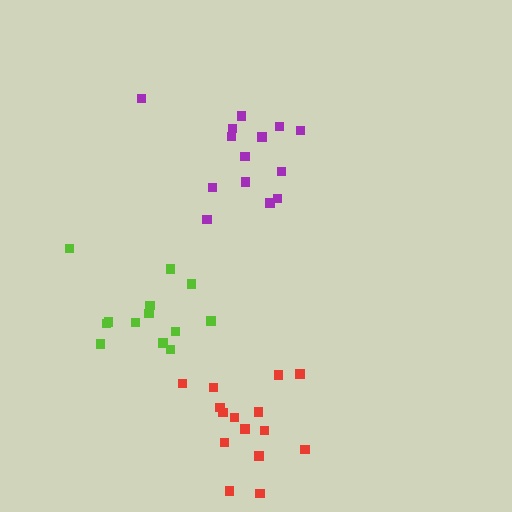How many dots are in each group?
Group 1: 14 dots, Group 2: 15 dots, Group 3: 13 dots (42 total).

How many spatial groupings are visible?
There are 3 spatial groupings.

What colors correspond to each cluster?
The clusters are colored: purple, red, lime.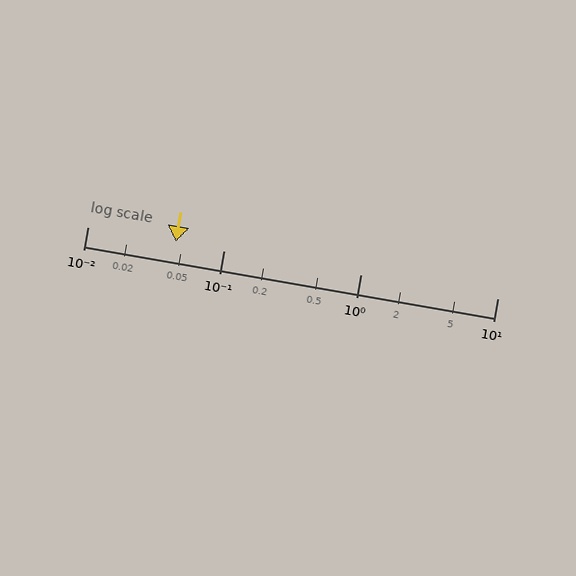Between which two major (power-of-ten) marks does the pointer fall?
The pointer is between 0.01 and 0.1.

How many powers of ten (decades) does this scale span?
The scale spans 3 decades, from 0.01 to 10.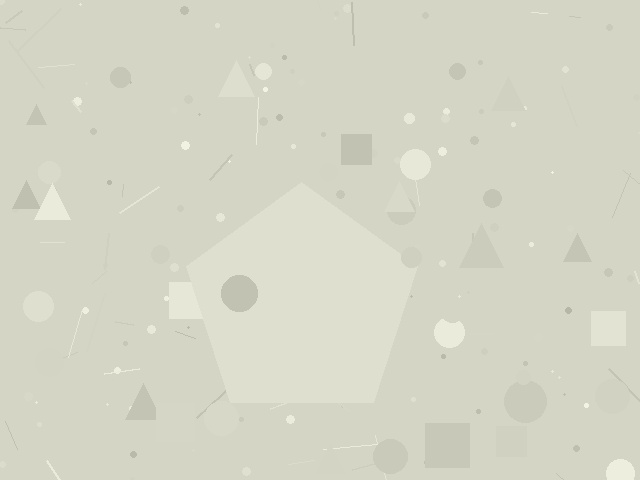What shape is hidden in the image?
A pentagon is hidden in the image.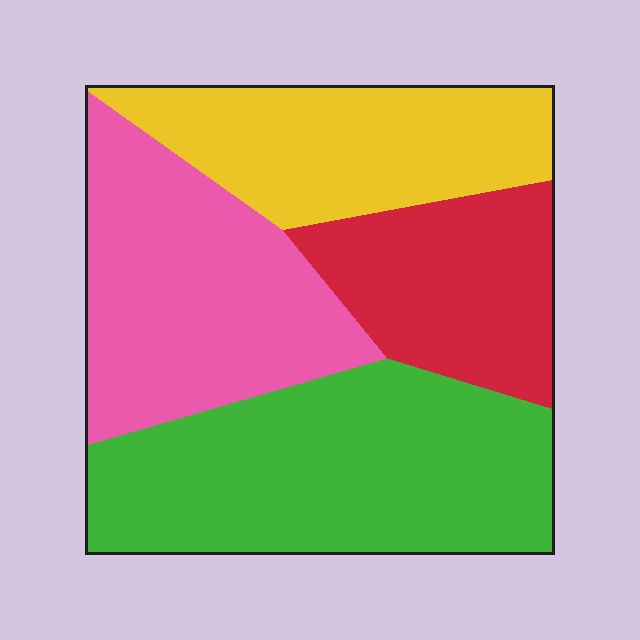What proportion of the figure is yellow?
Yellow takes up about one fifth (1/5) of the figure.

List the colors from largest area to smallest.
From largest to smallest: green, pink, yellow, red.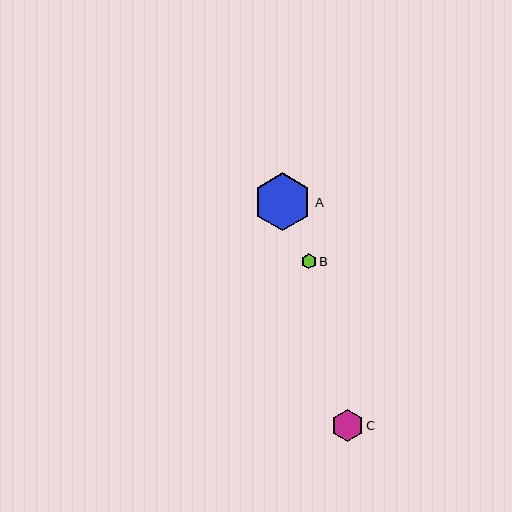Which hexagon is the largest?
Hexagon A is the largest with a size of approximately 58 pixels.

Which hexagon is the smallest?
Hexagon B is the smallest with a size of approximately 15 pixels.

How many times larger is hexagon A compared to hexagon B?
Hexagon A is approximately 3.9 times the size of hexagon B.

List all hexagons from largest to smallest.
From largest to smallest: A, C, B.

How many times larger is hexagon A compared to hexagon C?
Hexagon A is approximately 1.8 times the size of hexagon C.